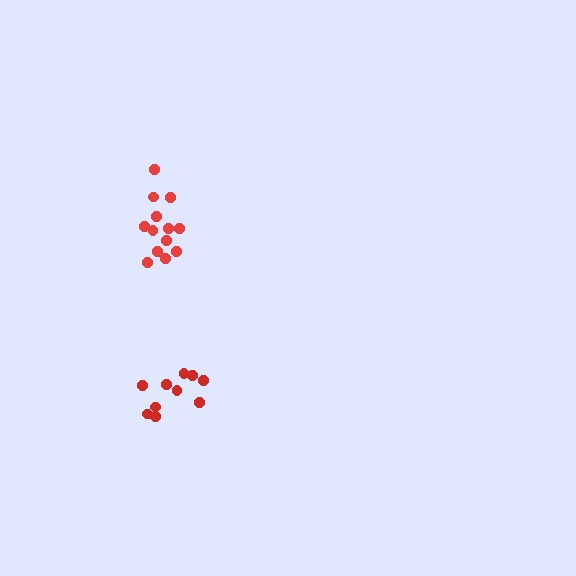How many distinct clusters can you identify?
There are 2 distinct clusters.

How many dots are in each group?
Group 1: 13 dots, Group 2: 10 dots (23 total).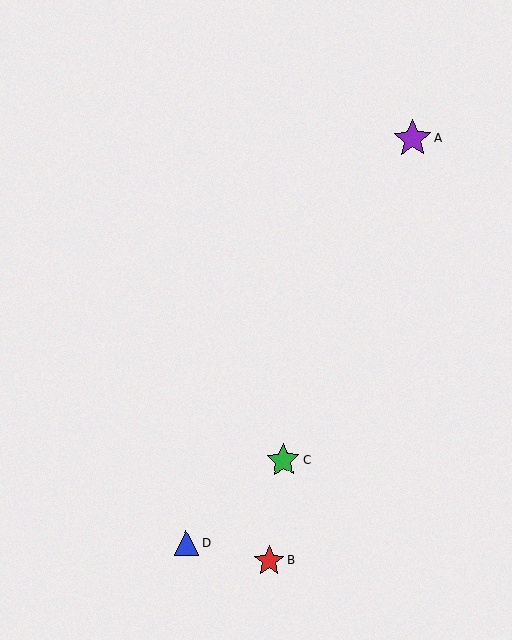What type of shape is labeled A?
Shape A is a purple star.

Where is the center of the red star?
The center of the red star is at (269, 561).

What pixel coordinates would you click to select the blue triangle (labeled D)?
Click at (186, 543) to select the blue triangle D.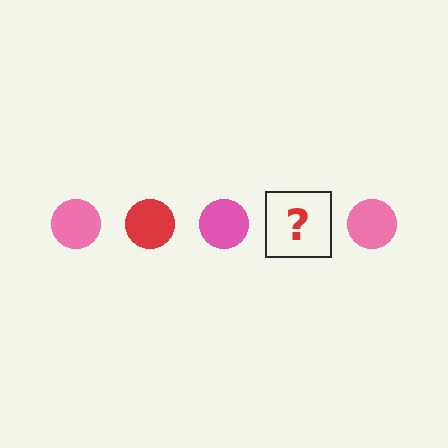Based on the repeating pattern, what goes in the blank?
The blank should be a red circle.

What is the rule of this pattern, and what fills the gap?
The rule is that the pattern cycles through pink, red circles. The gap should be filled with a red circle.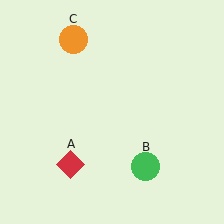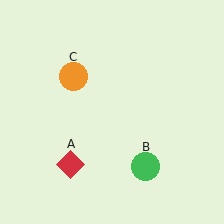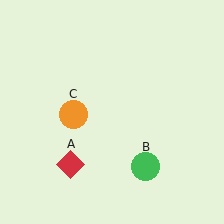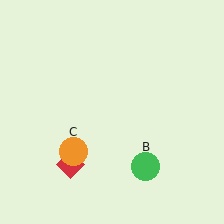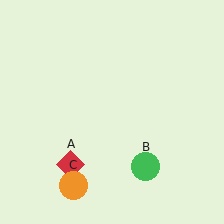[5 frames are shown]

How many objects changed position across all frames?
1 object changed position: orange circle (object C).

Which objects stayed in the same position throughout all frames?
Red diamond (object A) and green circle (object B) remained stationary.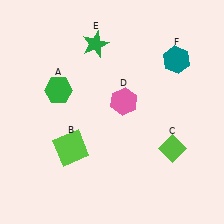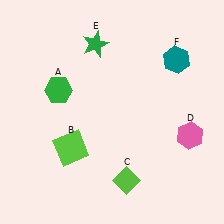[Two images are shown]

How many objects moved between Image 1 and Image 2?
2 objects moved between the two images.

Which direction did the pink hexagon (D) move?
The pink hexagon (D) moved right.